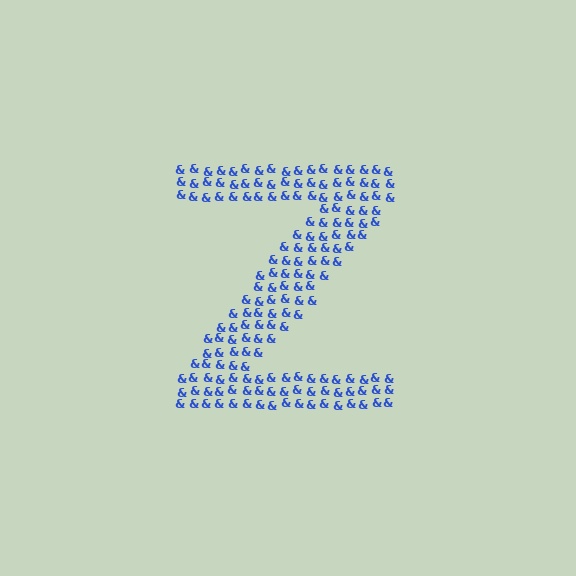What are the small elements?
The small elements are ampersands.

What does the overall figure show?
The overall figure shows the letter Z.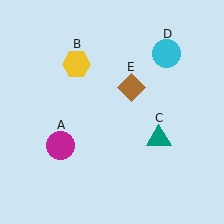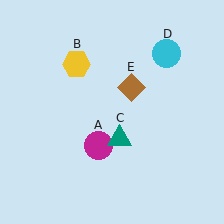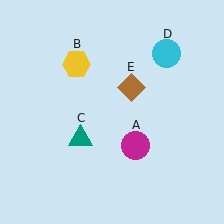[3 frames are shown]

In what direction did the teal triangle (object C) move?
The teal triangle (object C) moved left.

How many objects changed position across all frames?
2 objects changed position: magenta circle (object A), teal triangle (object C).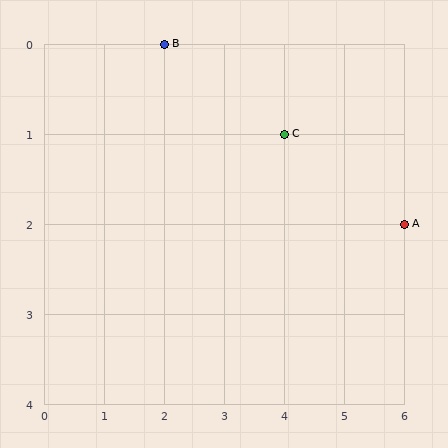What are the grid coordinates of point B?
Point B is at grid coordinates (2, 0).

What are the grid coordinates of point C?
Point C is at grid coordinates (4, 1).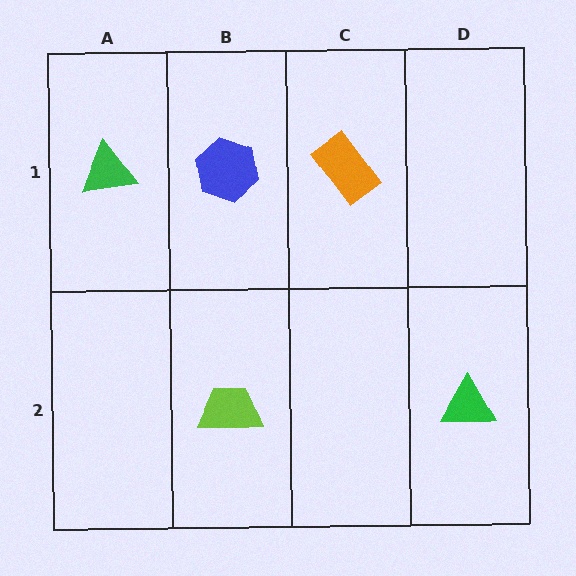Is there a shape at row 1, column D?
No, that cell is empty.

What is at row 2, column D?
A green triangle.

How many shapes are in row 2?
2 shapes.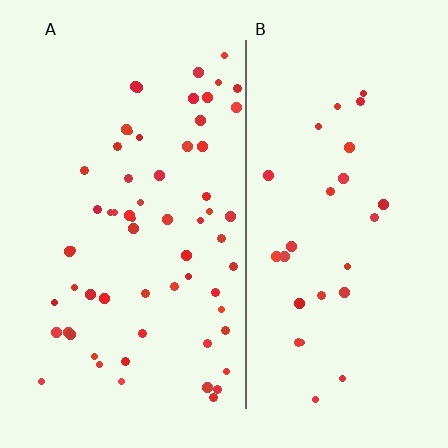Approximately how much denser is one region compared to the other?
Approximately 2.3× — region A over region B.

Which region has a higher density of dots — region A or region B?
A (the left).